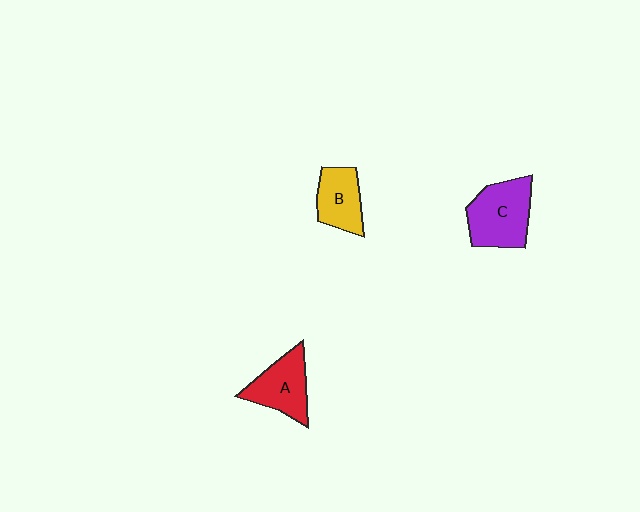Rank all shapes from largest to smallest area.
From largest to smallest: C (purple), A (red), B (yellow).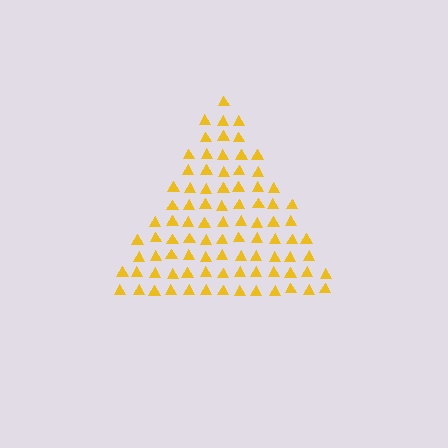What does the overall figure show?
The overall figure shows a triangle.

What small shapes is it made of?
It is made of small triangles.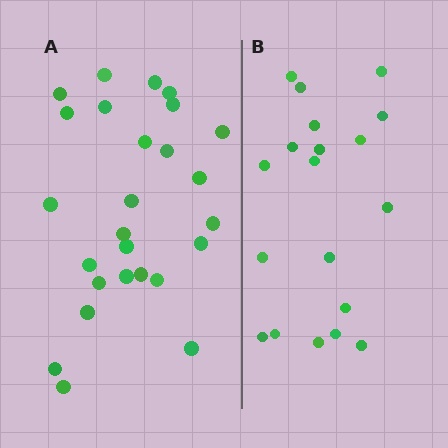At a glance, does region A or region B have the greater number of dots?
Region A (the left region) has more dots.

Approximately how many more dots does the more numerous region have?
Region A has roughly 8 or so more dots than region B.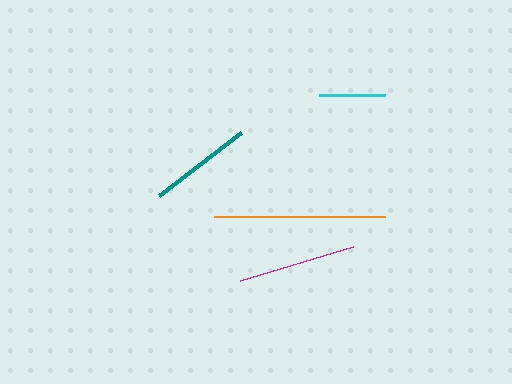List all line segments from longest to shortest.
From longest to shortest: orange, magenta, teal, cyan.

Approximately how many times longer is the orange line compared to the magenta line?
The orange line is approximately 1.5 times the length of the magenta line.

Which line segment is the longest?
The orange line is the longest at approximately 171 pixels.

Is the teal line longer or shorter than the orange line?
The orange line is longer than the teal line.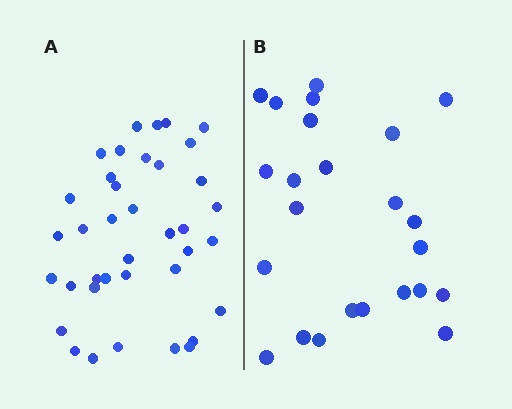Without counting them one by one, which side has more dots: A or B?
Region A (the left region) has more dots.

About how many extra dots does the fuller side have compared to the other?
Region A has approximately 15 more dots than region B.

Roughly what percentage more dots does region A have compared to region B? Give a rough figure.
About 60% more.